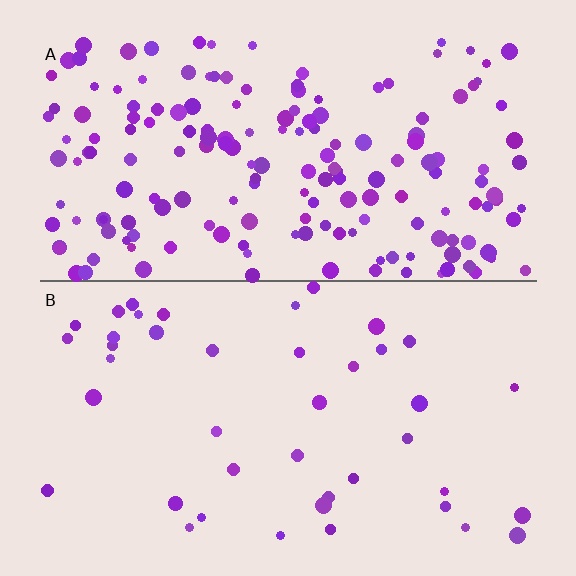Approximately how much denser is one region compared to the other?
Approximately 4.1× — region A over region B.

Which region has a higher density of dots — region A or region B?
A (the top).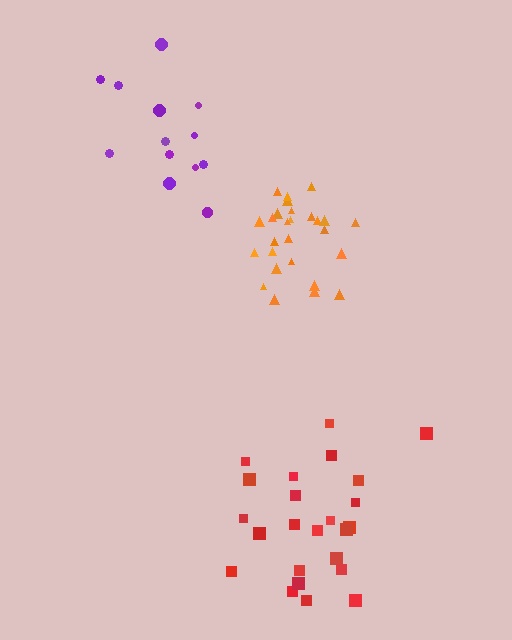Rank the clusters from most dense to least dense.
orange, red, purple.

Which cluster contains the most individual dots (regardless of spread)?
Orange (27).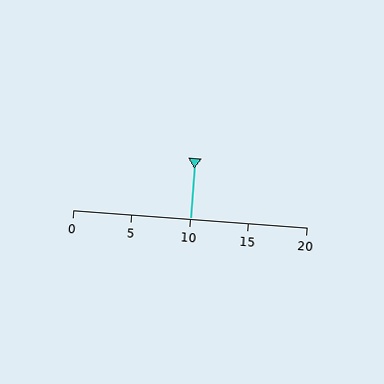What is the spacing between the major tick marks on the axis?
The major ticks are spaced 5 apart.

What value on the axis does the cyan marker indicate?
The marker indicates approximately 10.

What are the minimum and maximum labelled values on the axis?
The axis runs from 0 to 20.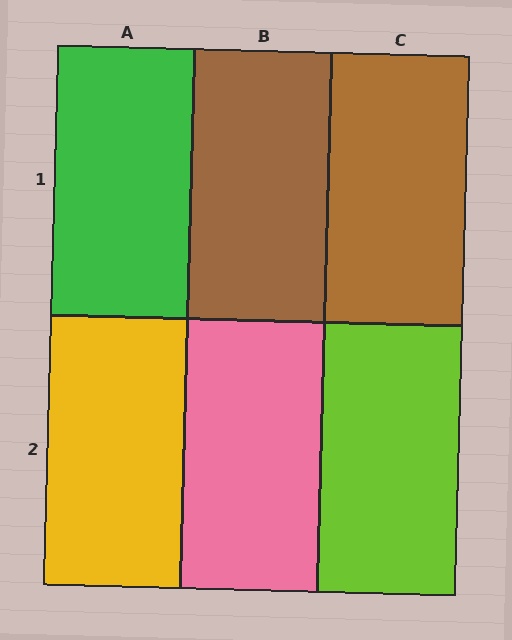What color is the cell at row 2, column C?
Lime.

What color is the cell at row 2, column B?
Pink.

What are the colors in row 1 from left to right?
Green, brown, brown.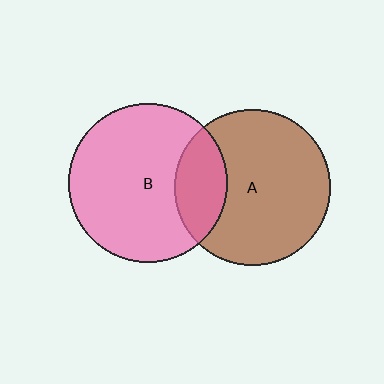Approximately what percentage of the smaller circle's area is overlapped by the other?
Approximately 20%.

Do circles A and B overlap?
Yes.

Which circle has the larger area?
Circle B (pink).